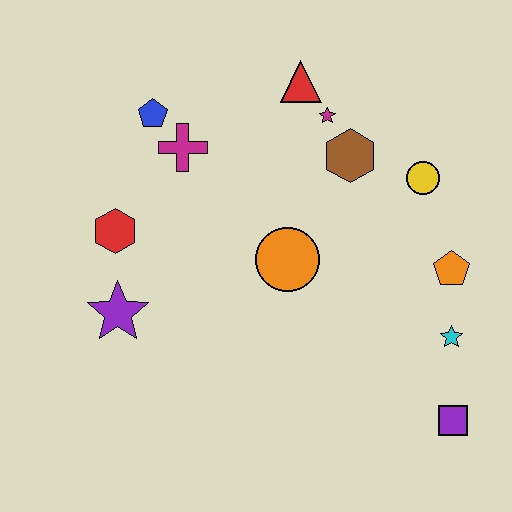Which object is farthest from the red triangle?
The purple square is farthest from the red triangle.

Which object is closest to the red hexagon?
The purple star is closest to the red hexagon.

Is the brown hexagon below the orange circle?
No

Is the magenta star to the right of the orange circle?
Yes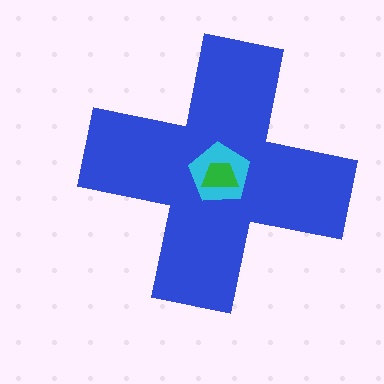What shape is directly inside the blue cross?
The cyan pentagon.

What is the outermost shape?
The blue cross.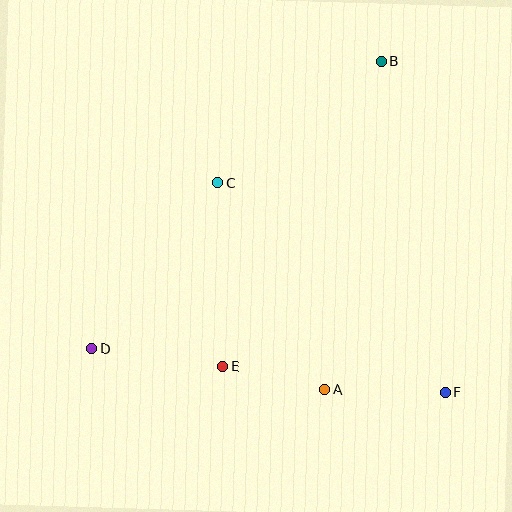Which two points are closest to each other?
Points A and E are closest to each other.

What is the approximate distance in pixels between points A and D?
The distance between A and D is approximately 236 pixels.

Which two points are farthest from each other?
Points B and D are farthest from each other.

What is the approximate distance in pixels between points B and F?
The distance between B and F is approximately 337 pixels.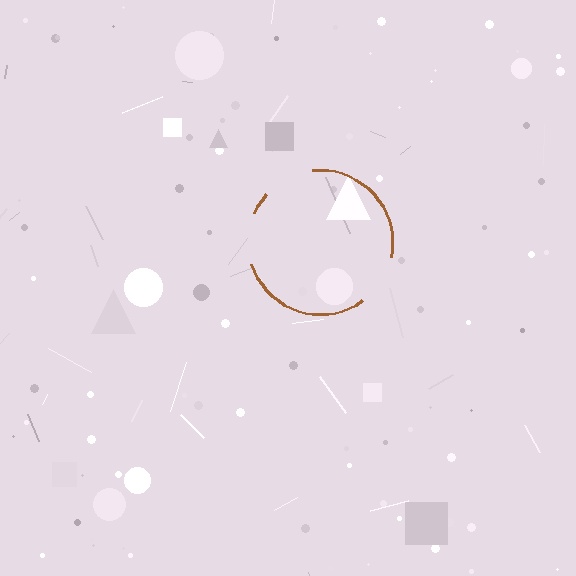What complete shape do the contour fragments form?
The contour fragments form a circle.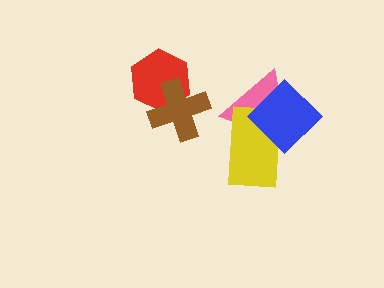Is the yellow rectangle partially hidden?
Yes, it is partially covered by another shape.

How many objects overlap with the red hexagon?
1 object overlaps with the red hexagon.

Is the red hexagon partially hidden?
Yes, it is partially covered by another shape.